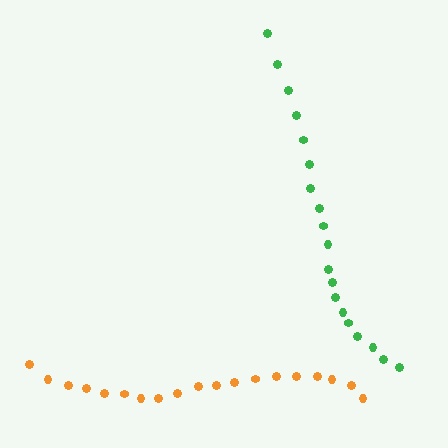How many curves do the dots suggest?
There are 2 distinct paths.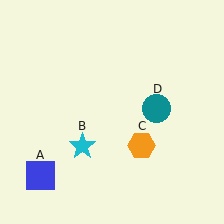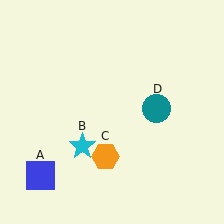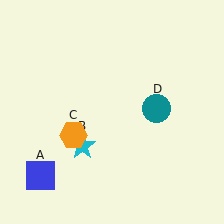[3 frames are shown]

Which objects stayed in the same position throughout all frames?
Blue square (object A) and cyan star (object B) and teal circle (object D) remained stationary.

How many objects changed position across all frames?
1 object changed position: orange hexagon (object C).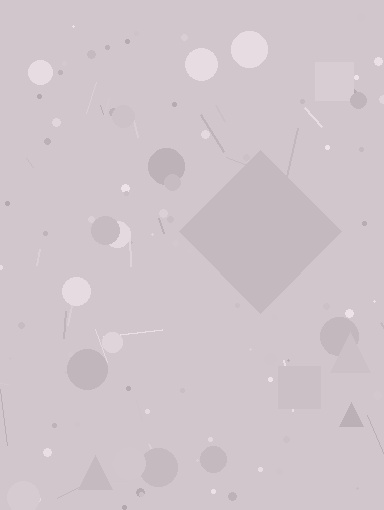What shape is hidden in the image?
A diamond is hidden in the image.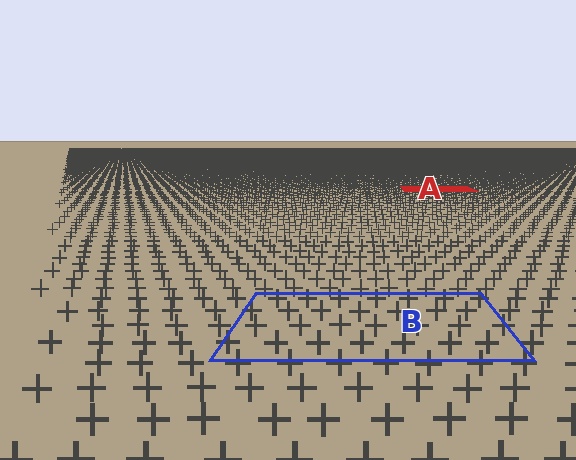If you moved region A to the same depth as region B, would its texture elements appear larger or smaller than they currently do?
They would appear larger. At a closer depth, the same texture elements are projected at a bigger on-screen size.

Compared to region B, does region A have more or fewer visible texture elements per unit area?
Region A has more texture elements per unit area — they are packed more densely because it is farther away.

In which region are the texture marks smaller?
The texture marks are smaller in region A, because it is farther away.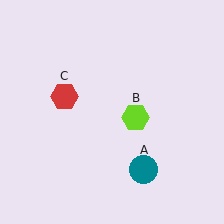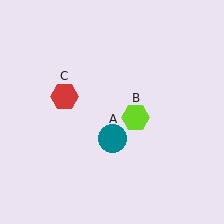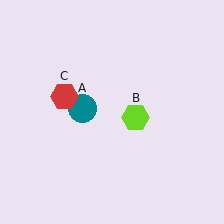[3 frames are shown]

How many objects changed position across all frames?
1 object changed position: teal circle (object A).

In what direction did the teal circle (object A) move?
The teal circle (object A) moved up and to the left.